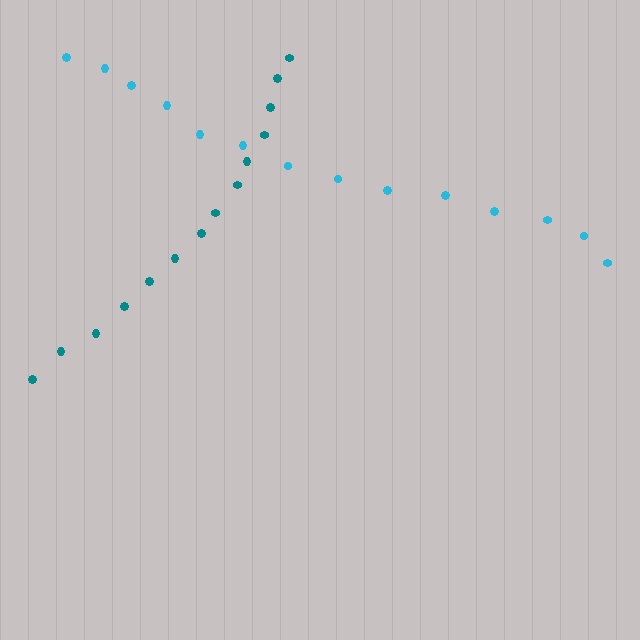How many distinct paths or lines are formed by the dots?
There are 2 distinct paths.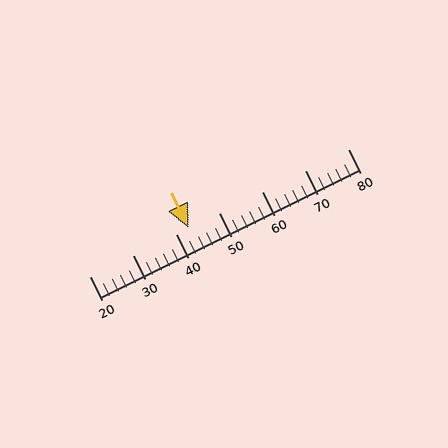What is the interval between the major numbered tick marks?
The major tick marks are spaced 10 units apart.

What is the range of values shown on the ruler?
The ruler shows values from 20 to 80.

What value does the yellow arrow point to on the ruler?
The yellow arrow points to approximately 43.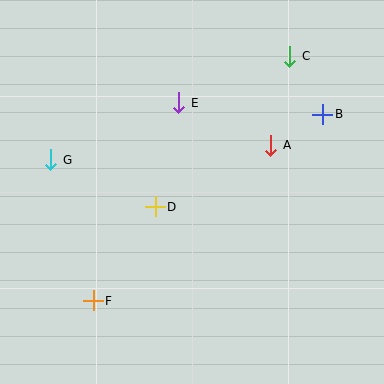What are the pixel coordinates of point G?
Point G is at (51, 160).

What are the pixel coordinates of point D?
Point D is at (155, 207).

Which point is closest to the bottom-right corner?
Point A is closest to the bottom-right corner.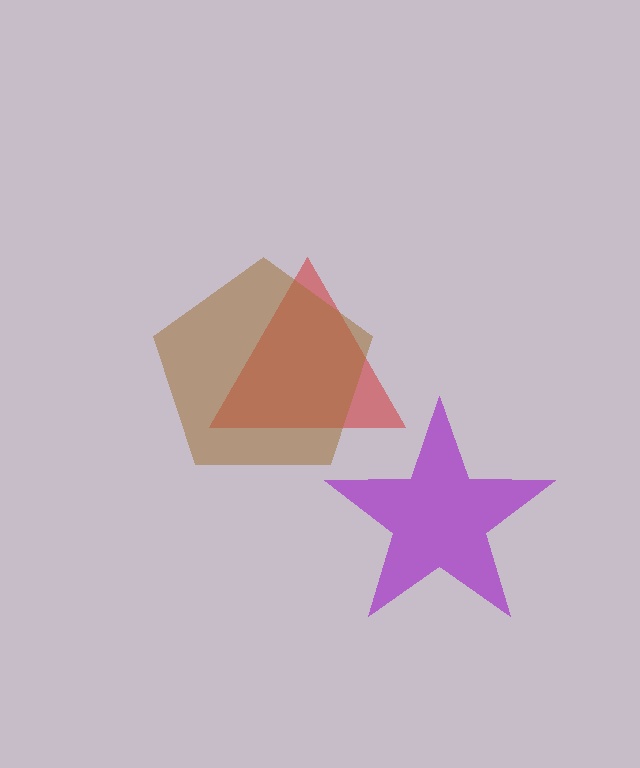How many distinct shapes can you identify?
There are 3 distinct shapes: a purple star, a red triangle, a brown pentagon.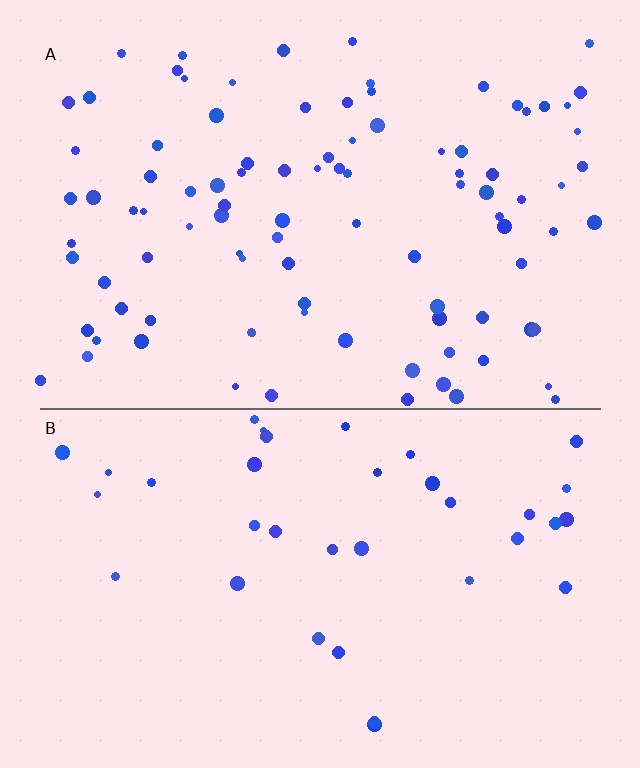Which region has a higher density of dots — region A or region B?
A (the top).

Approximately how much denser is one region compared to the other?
Approximately 2.7× — region A over region B.